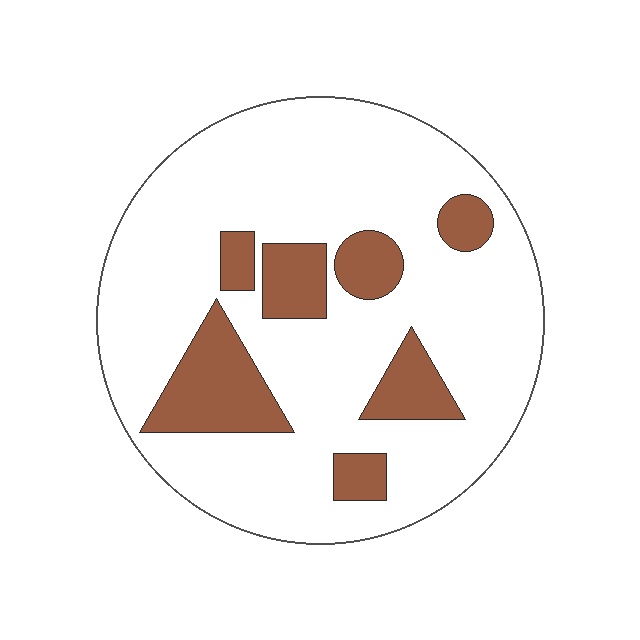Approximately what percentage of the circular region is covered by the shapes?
Approximately 20%.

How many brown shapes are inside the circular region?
7.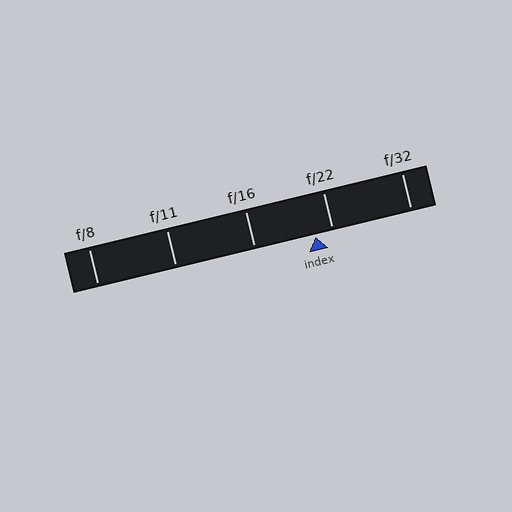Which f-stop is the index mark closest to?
The index mark is closest to f/22.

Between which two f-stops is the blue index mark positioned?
The index mark is between f/16 and f/22.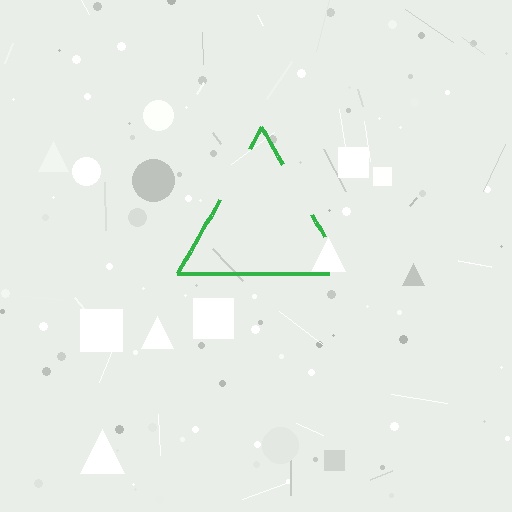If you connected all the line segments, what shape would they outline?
They would outline a triangle.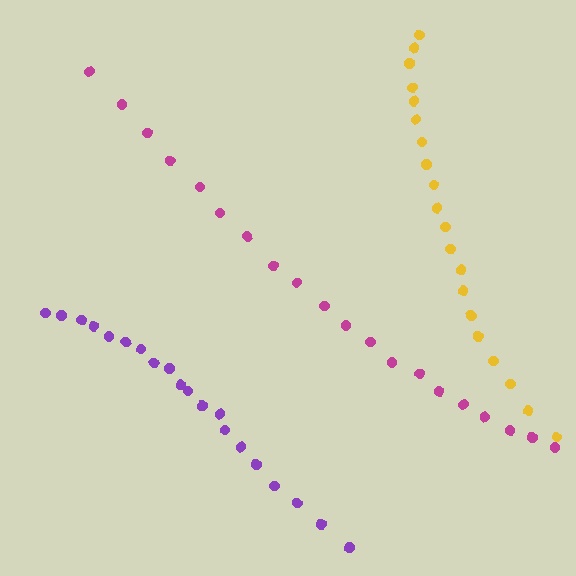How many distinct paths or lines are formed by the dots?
There are 3 distinct paths.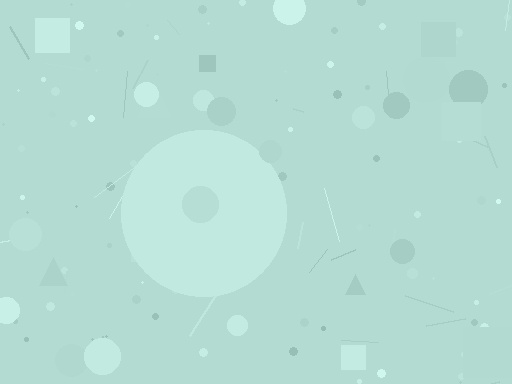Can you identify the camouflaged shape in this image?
The camouflaged shape is a circle.